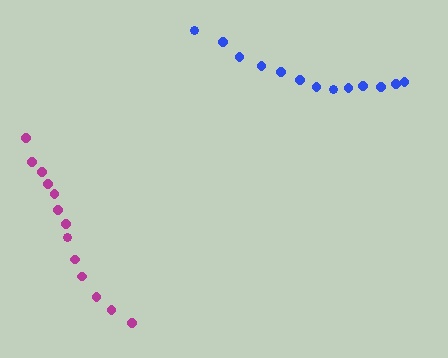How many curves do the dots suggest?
There are 2 distinct paths.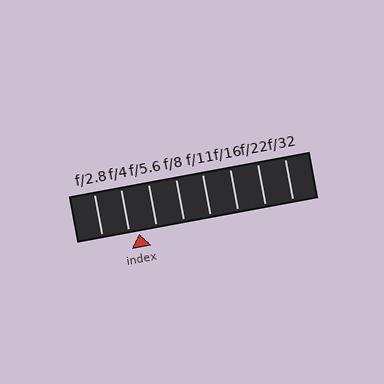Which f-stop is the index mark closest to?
The index mark is closest to f/4.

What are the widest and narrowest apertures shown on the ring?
The widest aperture shown is f/2.8 and the narrowest is f/32.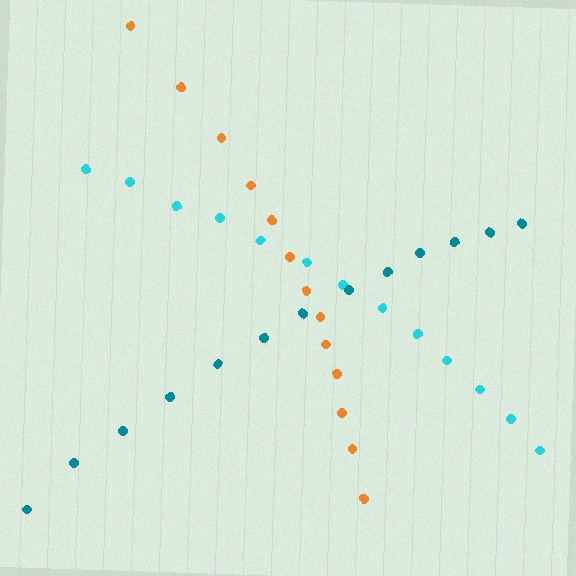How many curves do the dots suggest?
There are 3 distinct paths.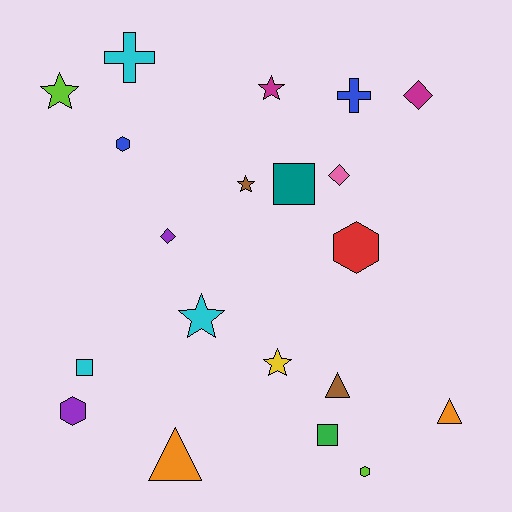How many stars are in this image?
There are 5 stars.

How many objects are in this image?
There are 20 objects.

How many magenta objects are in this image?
There are 2 magenta objects.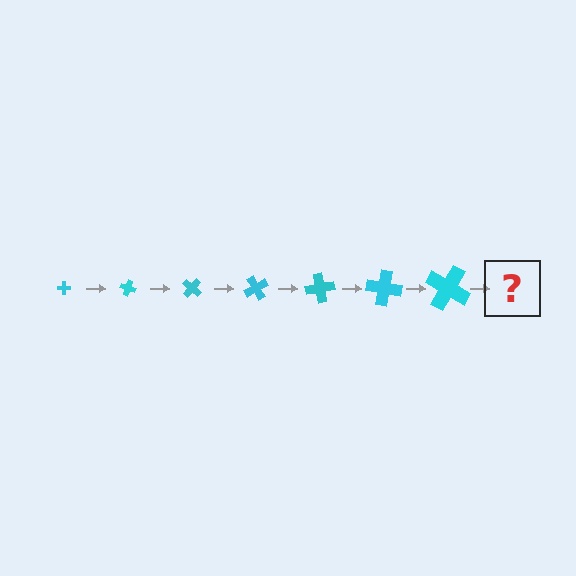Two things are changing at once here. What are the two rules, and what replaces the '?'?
The two rules are that the cross grows larger each step and it rotates 20 degrees each step. The '?' should be a cross, larger than the previous one and rotated 140 degrees from the start.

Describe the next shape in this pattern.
It should be a cross, larger than the previous one and rotated 140 degrees from the start.